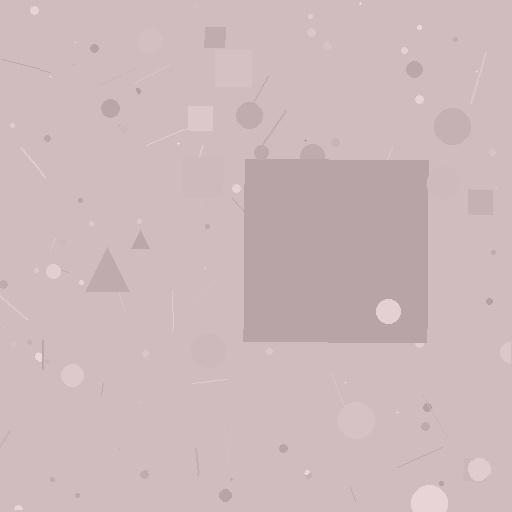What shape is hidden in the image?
A square is hidden in the image.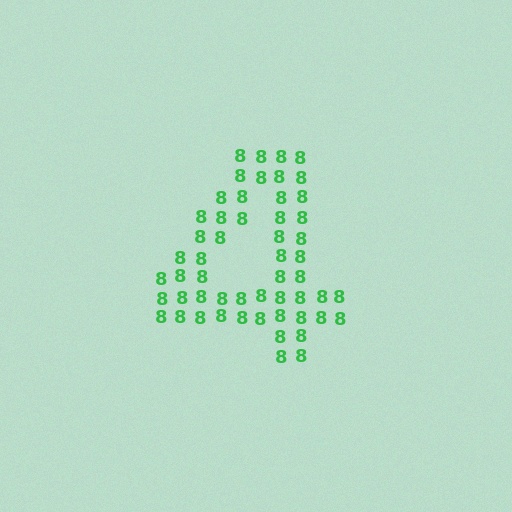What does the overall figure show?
The overall figure shows the digit 4.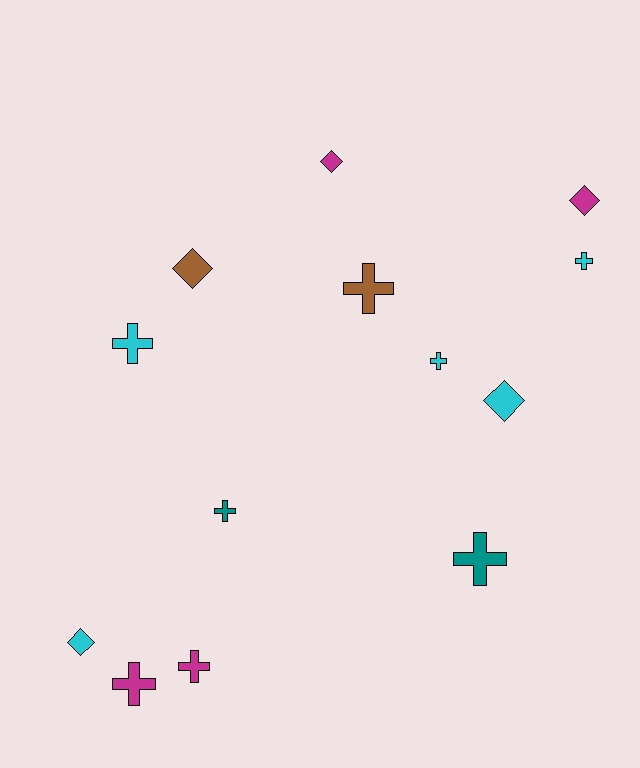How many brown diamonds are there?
There is 1 brown diamond.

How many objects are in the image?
There are 13 objects.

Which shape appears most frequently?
Cross, with 8 objects.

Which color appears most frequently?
Cyan, with 5 objects.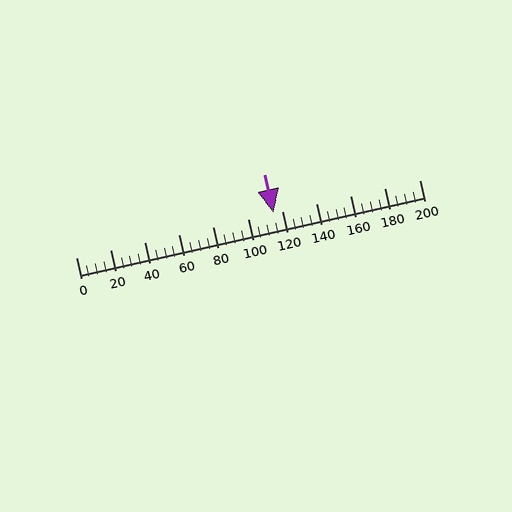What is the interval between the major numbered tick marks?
The major tick marks are spaced 20 units apart.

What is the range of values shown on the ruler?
The ruler shows values from 0 to 200.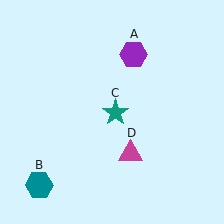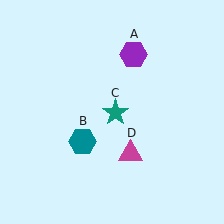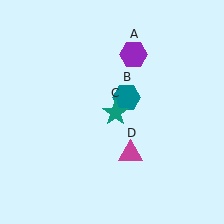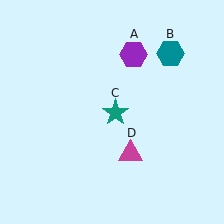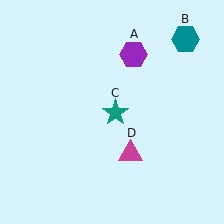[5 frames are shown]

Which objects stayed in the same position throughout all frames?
Purple hexagon (object A) and teal star (object C) and magenta triangle (object D) remained stationary.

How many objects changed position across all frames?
1 object changed position: teal hexagon (object B).